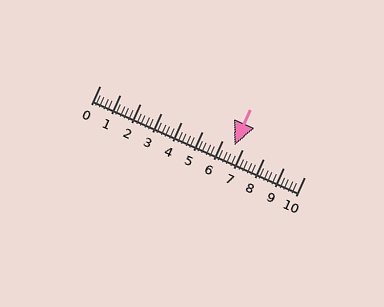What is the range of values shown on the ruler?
The ruler shows values from 0 to 10.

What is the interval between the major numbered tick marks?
The major tick marks are spaced 1 units apart.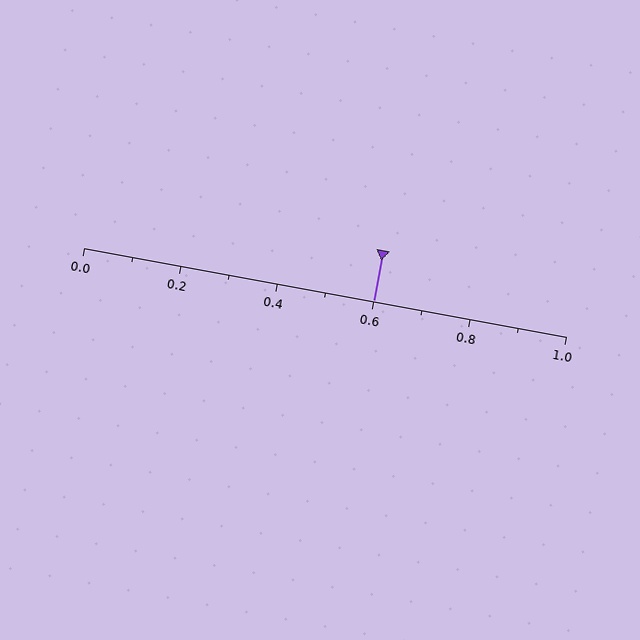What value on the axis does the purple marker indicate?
The marker indicates approximately 0.6.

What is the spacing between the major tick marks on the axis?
The major ticks are spaced 0.2 apart.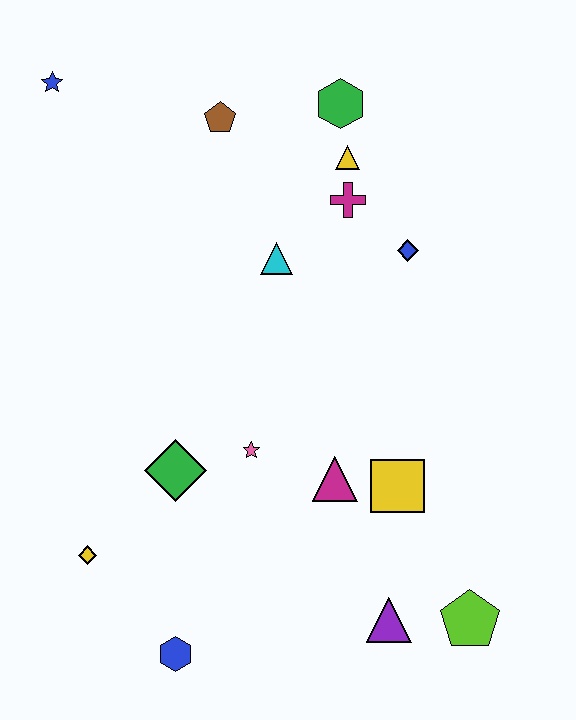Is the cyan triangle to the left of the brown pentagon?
No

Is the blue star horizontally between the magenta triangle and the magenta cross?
No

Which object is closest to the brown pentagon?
The green hexagon is closest to the brown pentagon.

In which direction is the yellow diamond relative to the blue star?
The yellow diamond is below the blue star.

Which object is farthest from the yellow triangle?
The blue hexagon is farthest from the yellow triangle.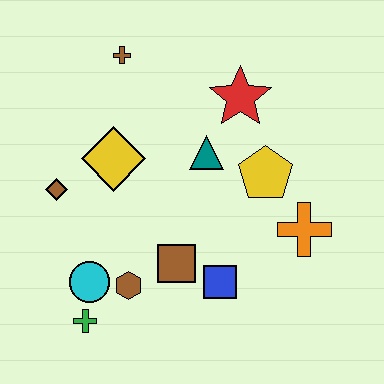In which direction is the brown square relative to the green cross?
The brown square is to the right of the green cross.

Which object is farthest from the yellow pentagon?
The green cross is farthest from the yellow pentagon.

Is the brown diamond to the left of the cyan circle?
Yes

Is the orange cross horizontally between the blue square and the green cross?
No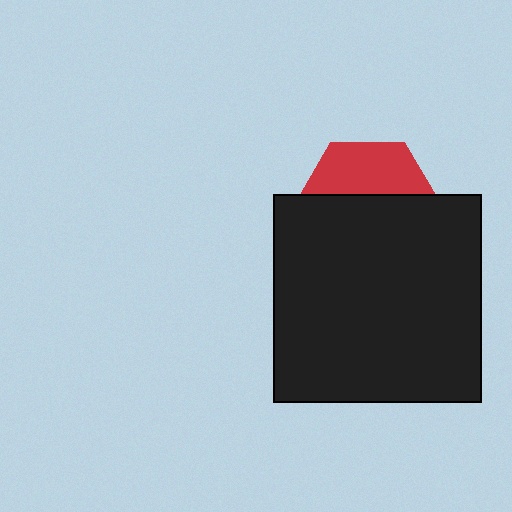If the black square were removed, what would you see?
You would see the complete red hexagon.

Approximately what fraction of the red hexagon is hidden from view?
Roughly 63% of the red hexagon is hidden behind the black square.